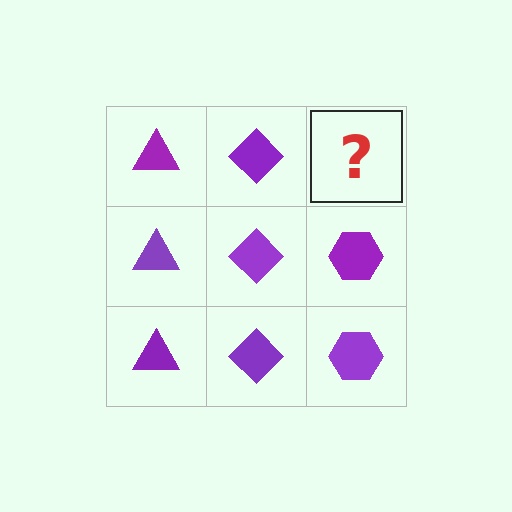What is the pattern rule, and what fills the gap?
The rule is that each column has a consistent shape. The gap should be filled with a purple hexagon.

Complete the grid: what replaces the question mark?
The question mark should be replaced with a purple hexagon.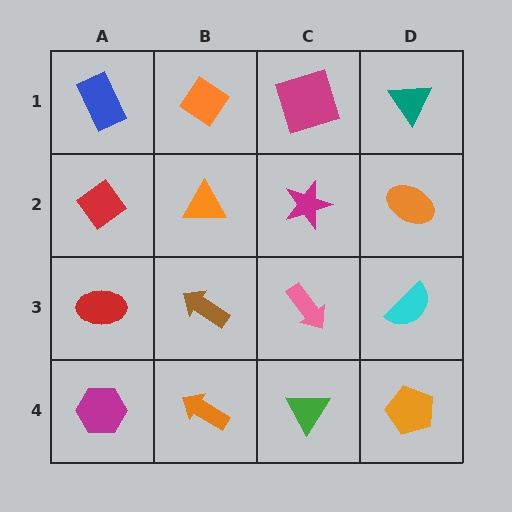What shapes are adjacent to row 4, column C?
A pink arrow (row 3, column C), an orange arrow (row 4, column B), an orange pentagon (row 4, column D).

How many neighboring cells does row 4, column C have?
3.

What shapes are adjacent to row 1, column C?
A magenta star (row 2, column C), an orange diamond (row 1, column B), a teal triangle (row 1, column D).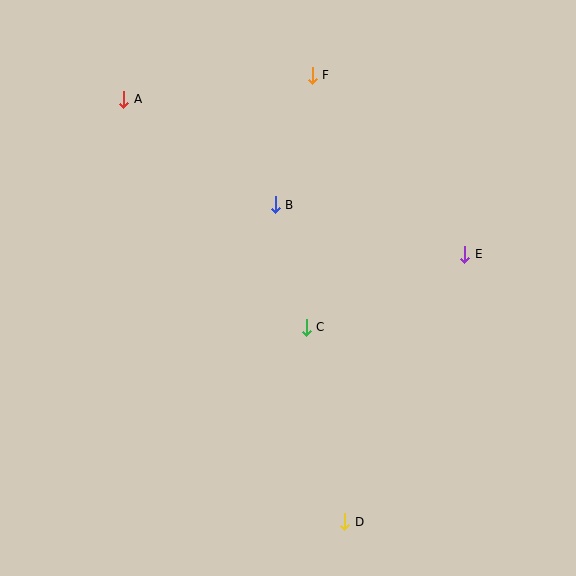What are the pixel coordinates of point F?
Point F is at (312, 75).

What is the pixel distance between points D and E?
The distance between D and E is 293 pixels.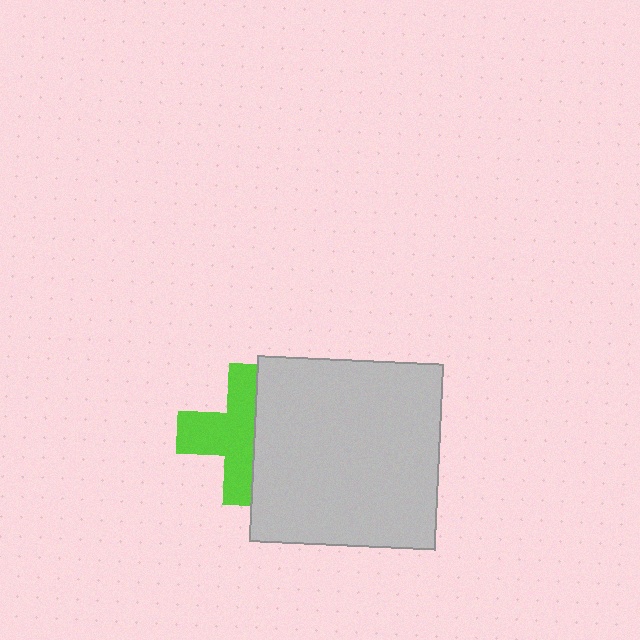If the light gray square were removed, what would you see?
You would see the complete lime cross.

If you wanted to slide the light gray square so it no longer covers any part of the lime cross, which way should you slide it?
Slide it right — that is the most direct way to separate the two shapes.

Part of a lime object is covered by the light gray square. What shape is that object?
It is a cross.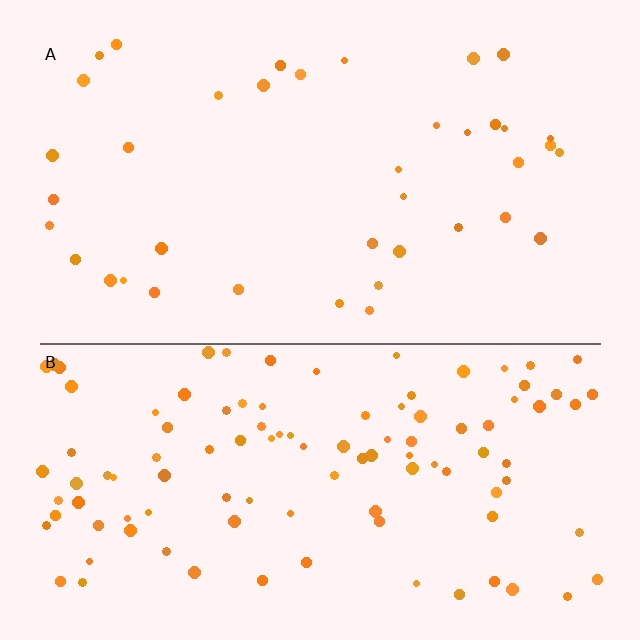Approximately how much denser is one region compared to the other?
Approximately 2.7× — region B over region A.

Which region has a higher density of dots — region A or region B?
B (the bottom).